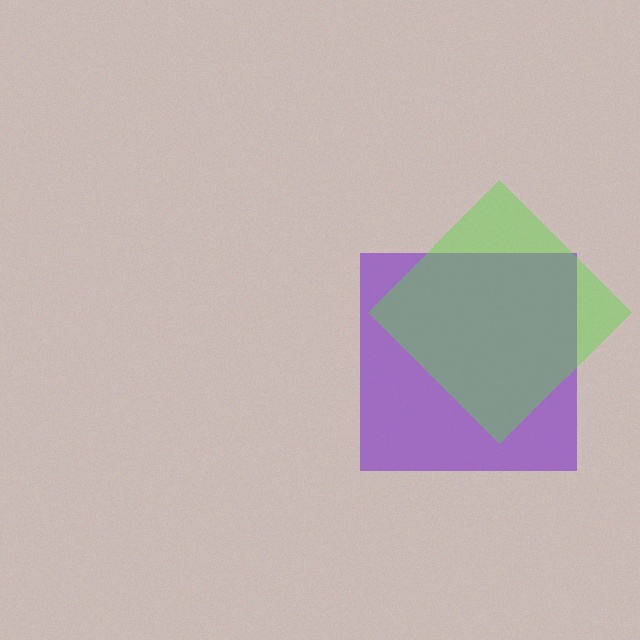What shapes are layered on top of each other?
The layered shapes are: a purple square, a lime diamond.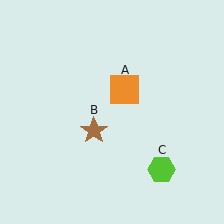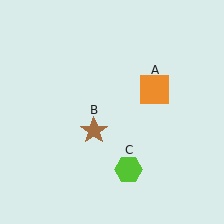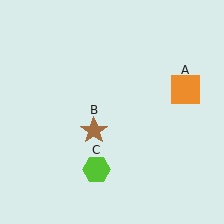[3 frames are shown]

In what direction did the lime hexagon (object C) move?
The lime hexagon (object C) moved left.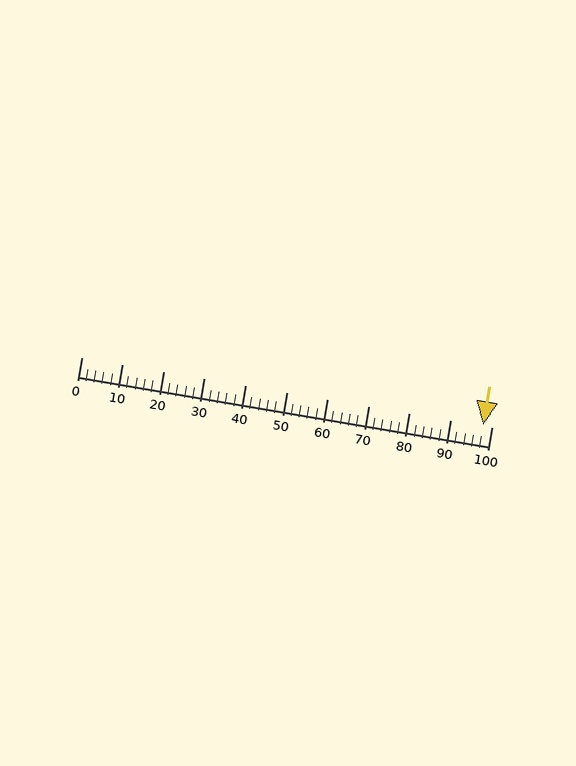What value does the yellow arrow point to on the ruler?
The yellow arrow points to approximately 98.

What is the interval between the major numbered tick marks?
The major tick marks are spaced 10 units apart.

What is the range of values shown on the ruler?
The ruler shows values from 0 to 100.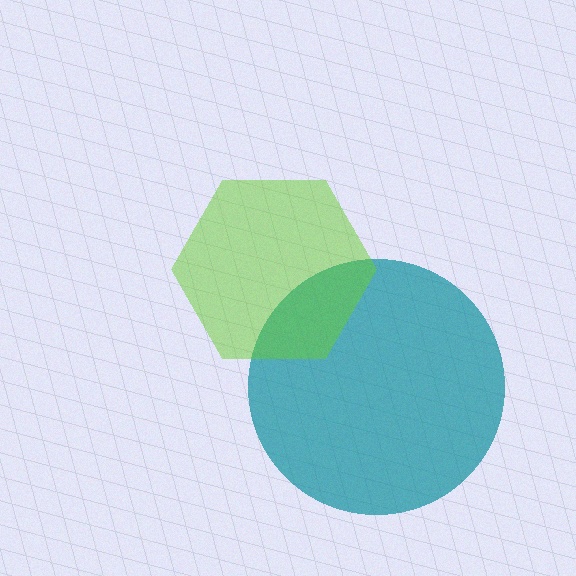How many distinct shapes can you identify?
There are 2 distinct shapes: a teal circle, a lime hexagon.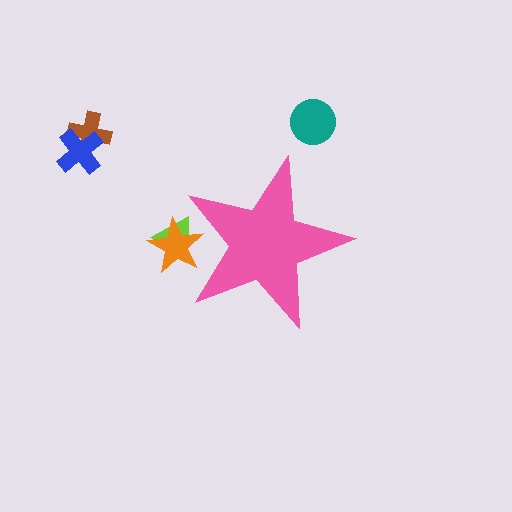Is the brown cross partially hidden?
No, the brown cross is fully visible.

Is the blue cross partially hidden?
No, the blue cross is fully visible.